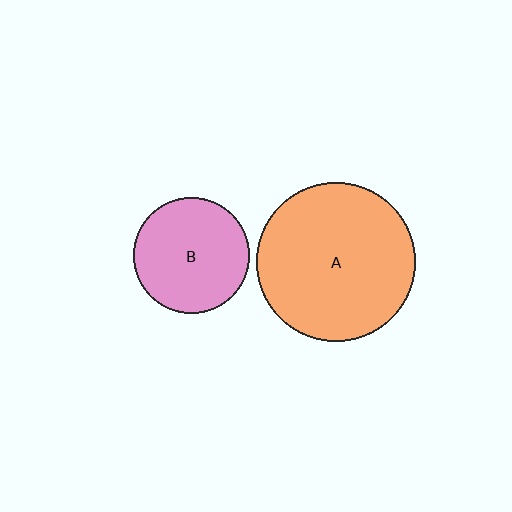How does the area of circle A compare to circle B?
Approximately 1.9 times.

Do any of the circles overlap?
No, none of the circles overlap.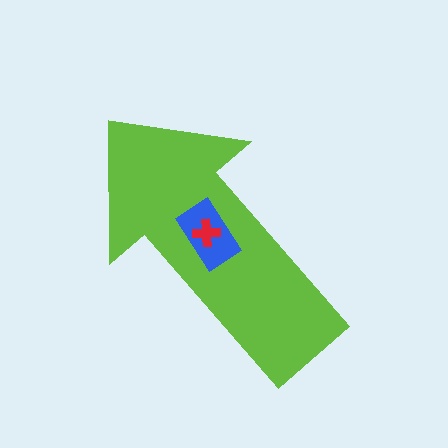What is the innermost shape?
The red cross.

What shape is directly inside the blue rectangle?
The red cross.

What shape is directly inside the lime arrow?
The blue rectangle.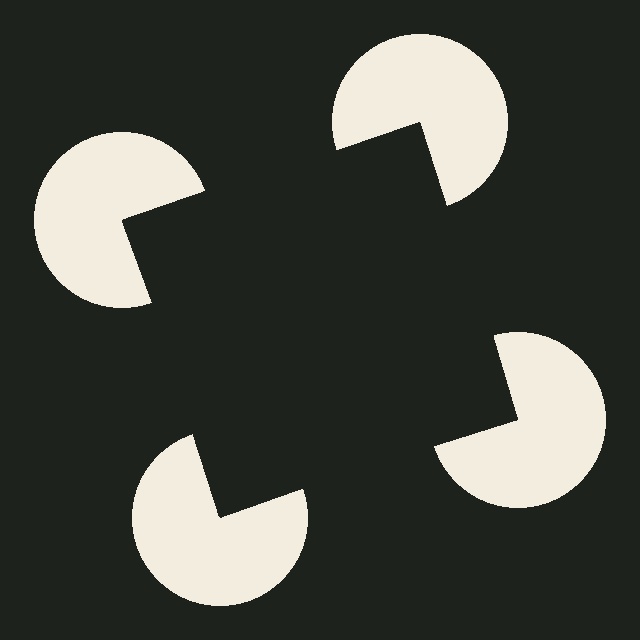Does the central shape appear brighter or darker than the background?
It typically appears slightly darker than the background, even though no actual brightness change is drawn.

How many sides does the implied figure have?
4 sides.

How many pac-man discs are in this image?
There are 4 — one at each vertex of the illusory square.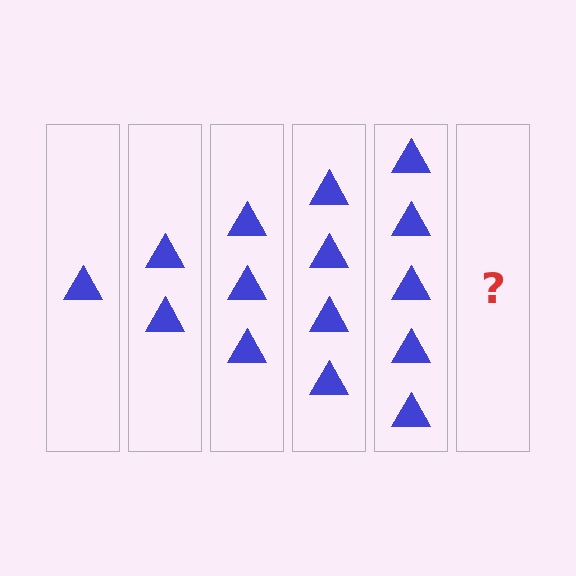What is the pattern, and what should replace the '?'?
The pattern is that each step adds one more triangle. The '?' should be 6 triangles.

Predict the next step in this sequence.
The next step is 6 triangles.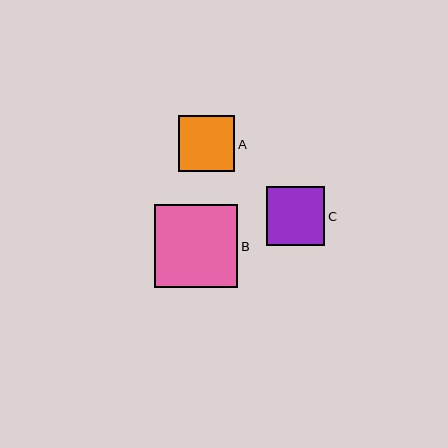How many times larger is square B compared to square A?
Square B is approximately 1.5 times the size of square A.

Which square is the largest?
Square B is the largest with a size of approximately 83 pixels.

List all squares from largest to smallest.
From largest to smallest: B, C, A.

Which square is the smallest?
Square A is the smallest with a size of approximately 56 pixels.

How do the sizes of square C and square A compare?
Square C and square A are approximately the same size.